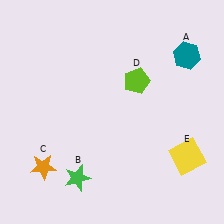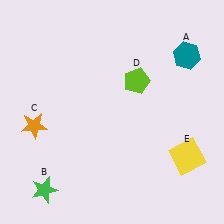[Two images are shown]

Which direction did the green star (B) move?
The green star (B) moved left.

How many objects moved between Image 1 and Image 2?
2 objects moved between the two images.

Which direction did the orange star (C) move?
The orange star (C) moved up.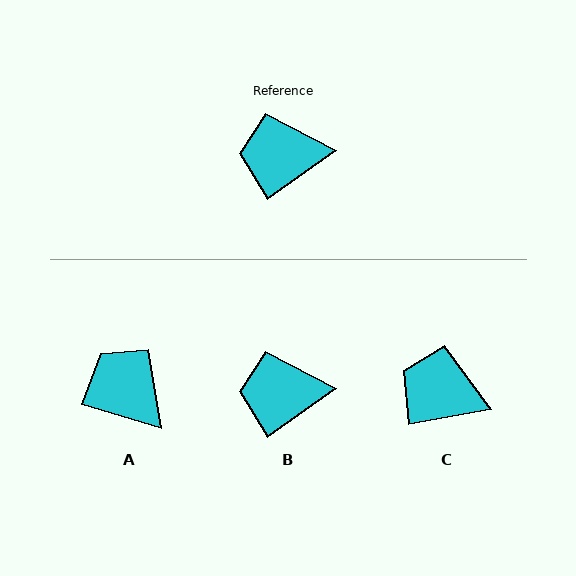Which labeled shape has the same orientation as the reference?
B.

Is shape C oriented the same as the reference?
No, it is off by about 26 degrees.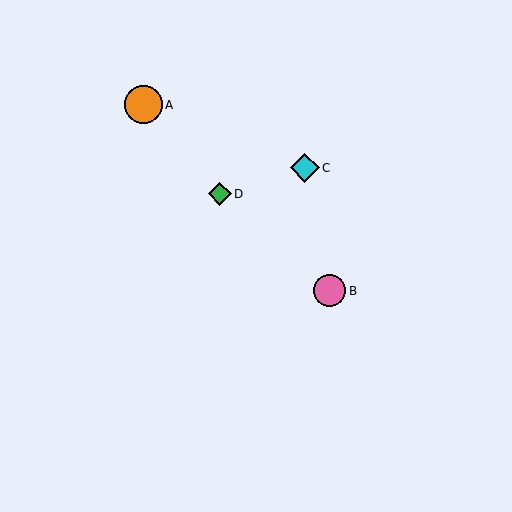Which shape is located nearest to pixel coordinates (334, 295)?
The pink circle (labeled B) at (330, 291) is nearest to that location.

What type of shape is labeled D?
Shape D is a green diamond.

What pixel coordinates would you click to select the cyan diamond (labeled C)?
Click at (305, 168) to select the cyan diamond C.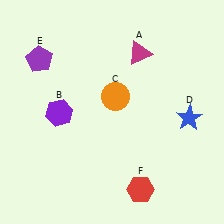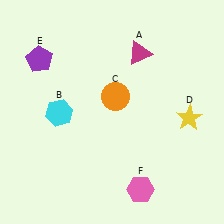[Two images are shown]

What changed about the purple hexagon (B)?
In Image 1, B is purple. In Image 2, it changed to cyan.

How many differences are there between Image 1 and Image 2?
There are 3 differences between the two images.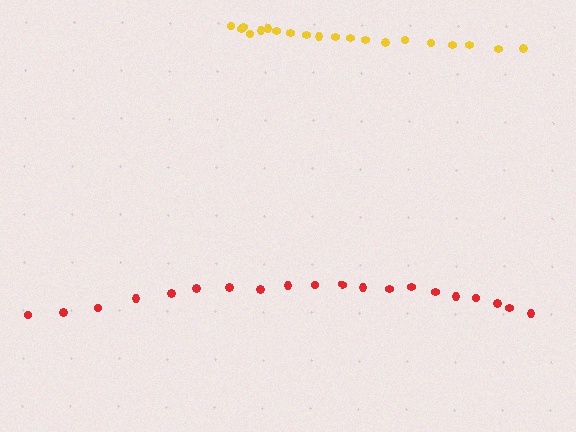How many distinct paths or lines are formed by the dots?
There are 2 distinct paths.